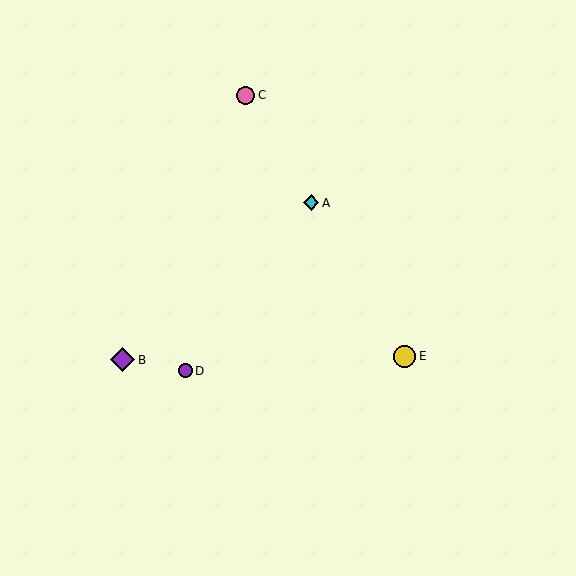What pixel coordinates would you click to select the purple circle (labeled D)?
Click at (185, 371) to select the purple circle D.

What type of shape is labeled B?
Shape B is a purple diamond.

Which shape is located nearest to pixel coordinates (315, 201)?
The cyan diamond (labeled A) at (311, 203) is nearest to that location.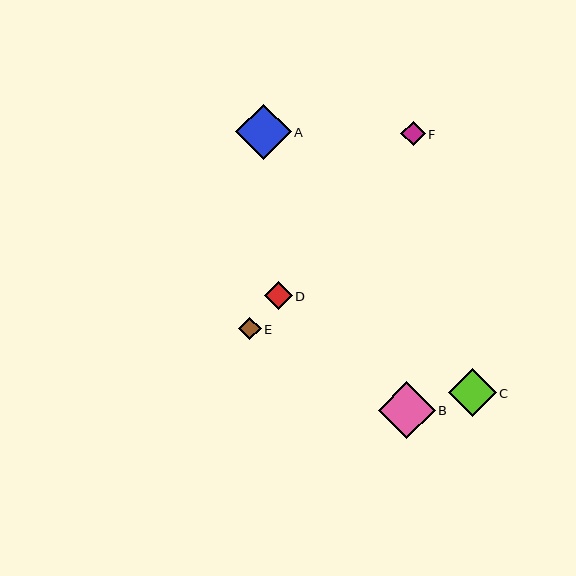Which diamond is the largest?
Diamond B is the largest with a size of approximately 57 pixels.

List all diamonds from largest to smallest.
From largest to smallest: B, A, C, D, F, E.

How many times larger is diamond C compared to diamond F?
Diamond C is approximately 2.0 times the size of diamond F.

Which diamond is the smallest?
Diamond E is the smallest with a size of approximately 23 pixels.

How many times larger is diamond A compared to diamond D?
Diamond A is approximately 2.0 times the size of diamond D.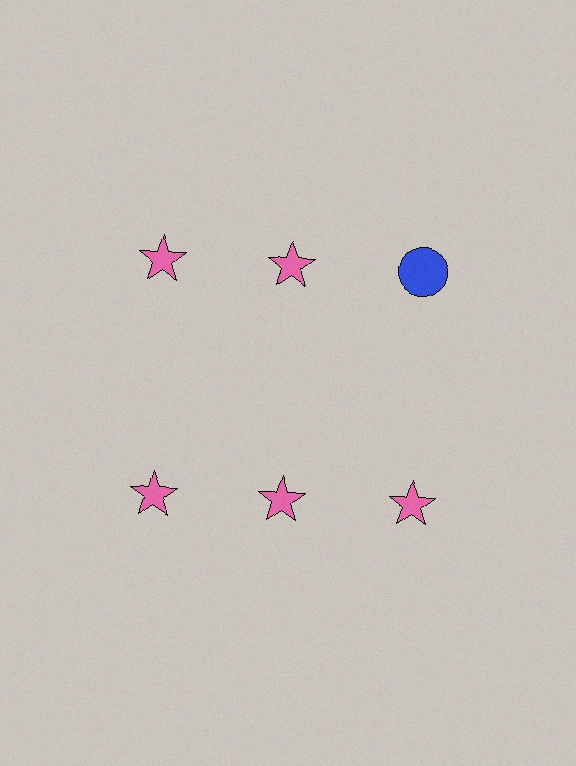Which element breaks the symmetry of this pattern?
The blue circle in the top row, center column breaks the symmetry. All other shapes are pink stars.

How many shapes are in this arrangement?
There are 6 shapes arranged in a grid pattern.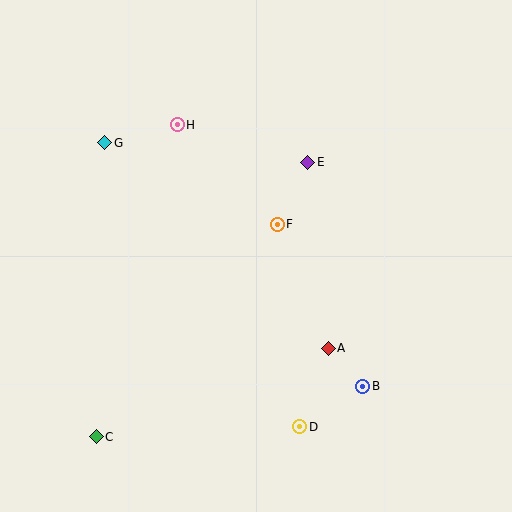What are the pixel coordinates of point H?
Point H is at (177, 125).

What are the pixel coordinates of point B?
Point B is at (363, 386).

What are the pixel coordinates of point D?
Point D is at (300, 427).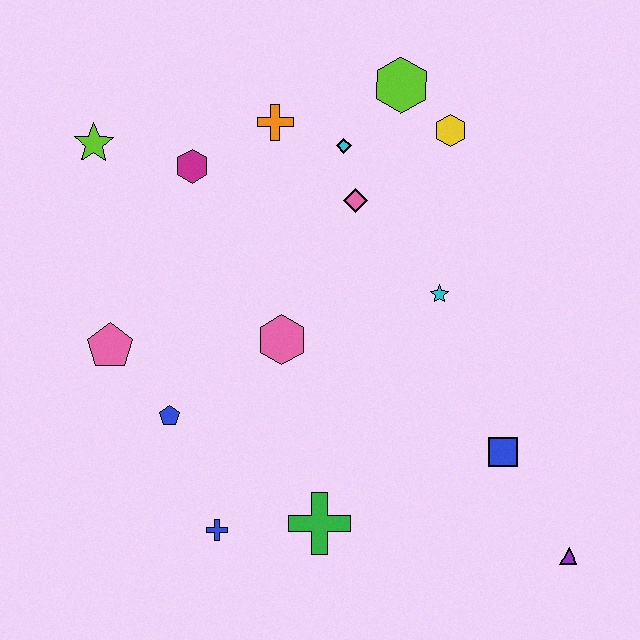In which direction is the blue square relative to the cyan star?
The blue square is below the cyan star.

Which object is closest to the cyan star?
The pink diamond is closest to the cyan star.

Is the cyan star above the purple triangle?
Yes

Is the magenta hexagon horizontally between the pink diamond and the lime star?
Yes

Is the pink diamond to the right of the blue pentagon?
Yes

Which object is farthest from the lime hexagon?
The purple triangle is farthest from the lime hexagon.